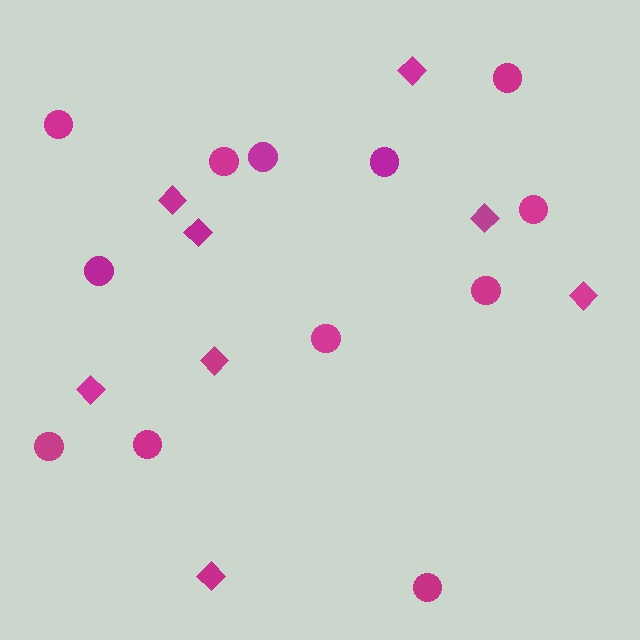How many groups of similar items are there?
There are 2 groups: one group of circles (12) and one group of diamonds (8).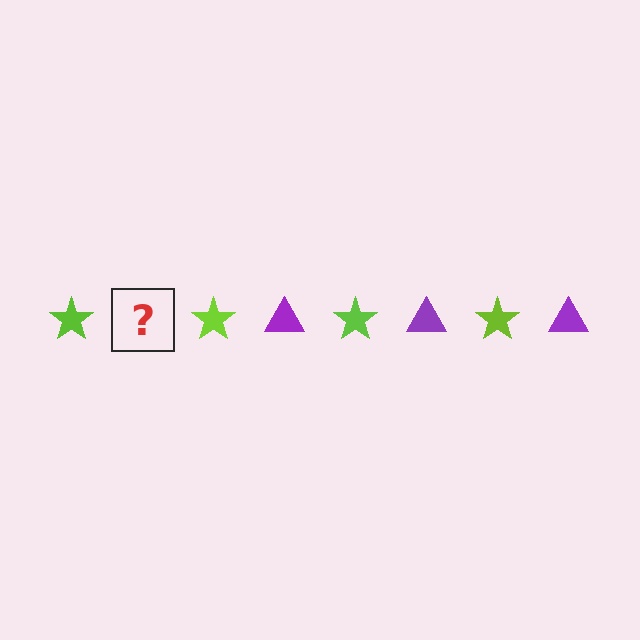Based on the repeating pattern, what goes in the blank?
The blank should be a purple triangle.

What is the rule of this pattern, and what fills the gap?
The rule is that the pattern alternates between lime star and purple triangle. The gap should be filled with a purple triangle.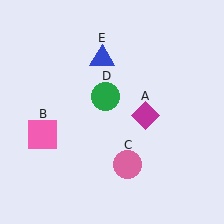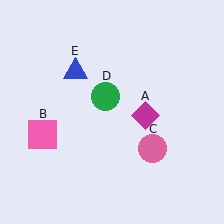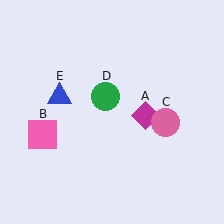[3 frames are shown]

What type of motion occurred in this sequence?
The pink circle (object C), blue triangle (object E) rotated counterclockwise around the center of the scene.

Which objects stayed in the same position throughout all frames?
Magenta diamond (object A) and pink square (object B) and green circle (object D) remained stationary.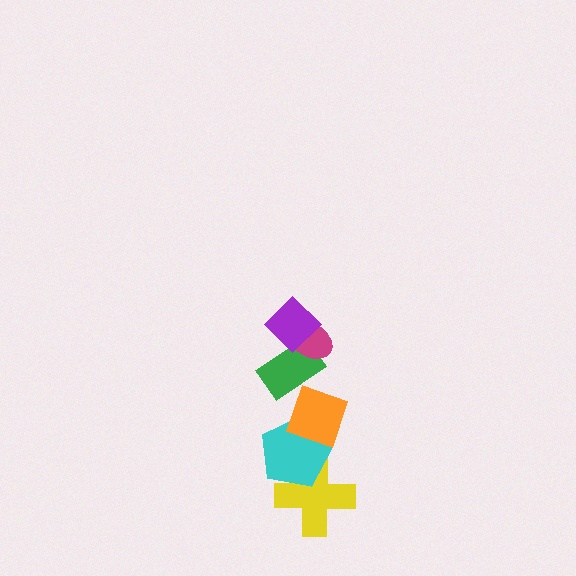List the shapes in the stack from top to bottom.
From top to bottom: the purple diamond, the magenta ellipse, the green rectangle, the orange diamond, the cyan pentagon, the yellow cross.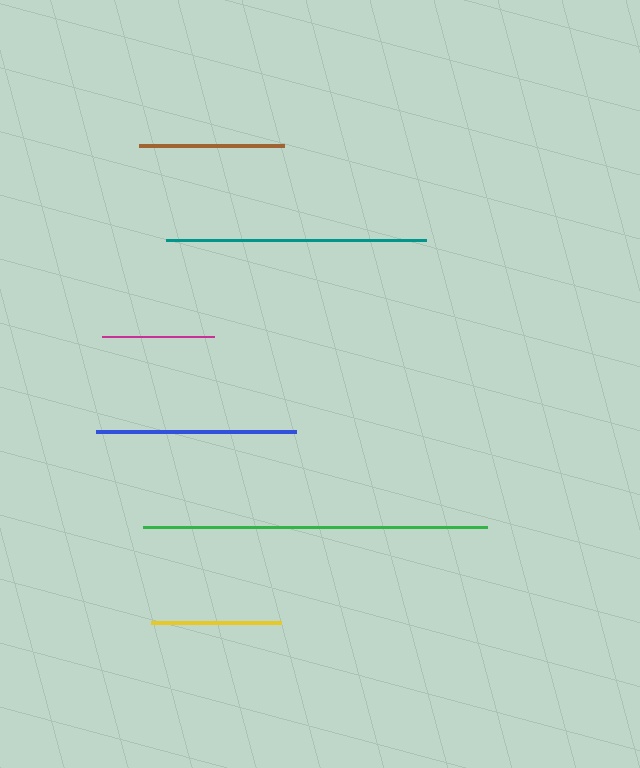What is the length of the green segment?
The green segment is approximately 345 pixels long.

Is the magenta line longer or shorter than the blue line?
The blue line is longer than the magenta line.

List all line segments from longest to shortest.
From longest to shortest: green, teal, blue, brown, yellow, magenta.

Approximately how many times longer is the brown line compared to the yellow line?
The brown line is approximately 1.1 times the length of the yellow line.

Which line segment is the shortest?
The magenta line is the shortest at approximately 113 pixels.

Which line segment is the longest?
The green line is the longest at approximately 345 pixels.